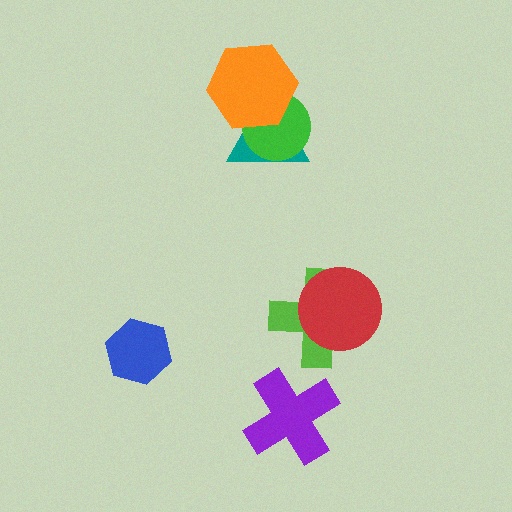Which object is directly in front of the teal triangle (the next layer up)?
The green circle is directly in front of the teal triangle.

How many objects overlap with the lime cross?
1 object overlaps with the lime cross.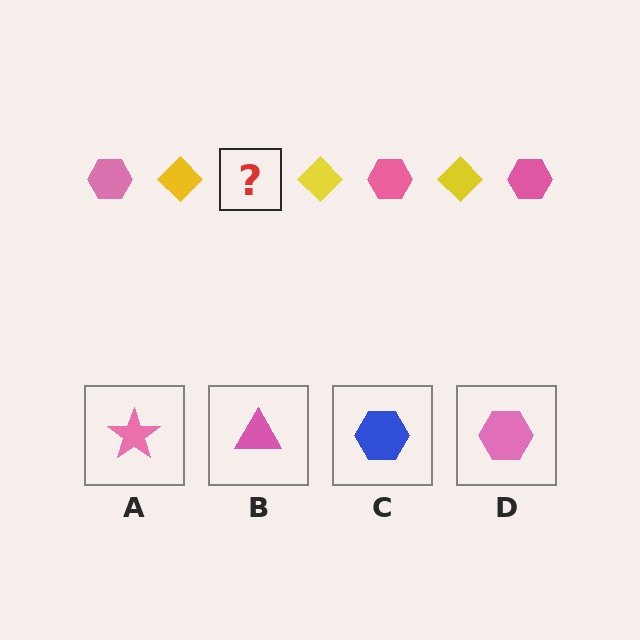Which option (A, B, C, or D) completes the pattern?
D.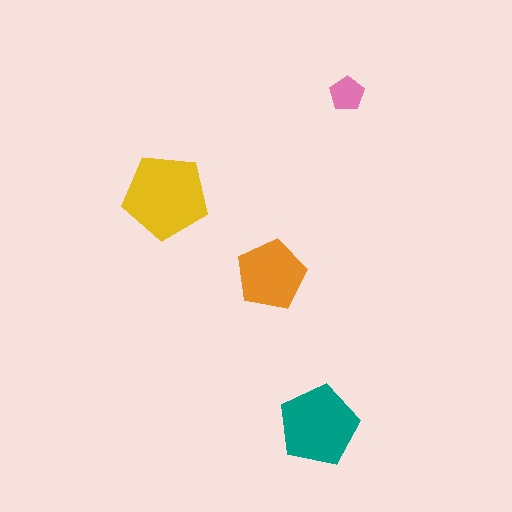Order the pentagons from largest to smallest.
the yellow one, the teal one, the orange one, the pink one.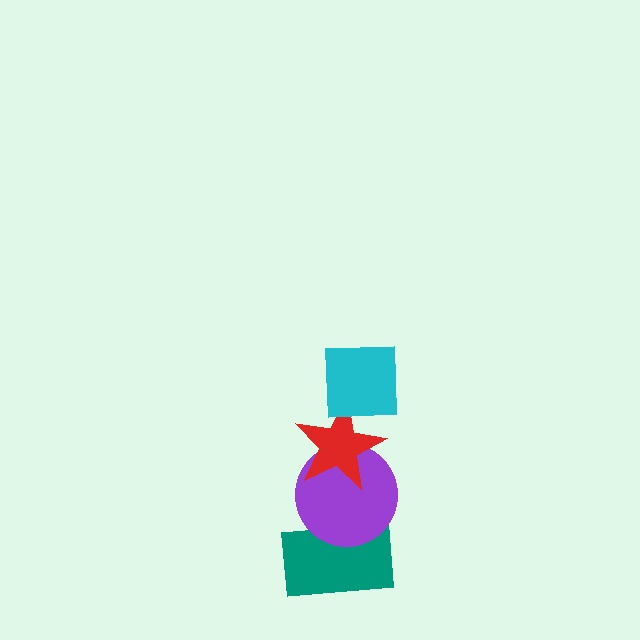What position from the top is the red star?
The red star is 2nd from the top.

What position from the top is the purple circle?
The purple circle is 3rd from the top.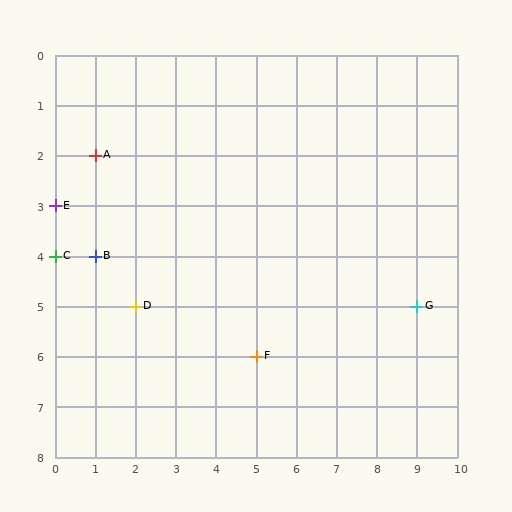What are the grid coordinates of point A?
Point A is at grid coordinates (1, 2).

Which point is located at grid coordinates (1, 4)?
Point B is at (1, 4).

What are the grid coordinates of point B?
Point B is at grid coordinates (1, 4).